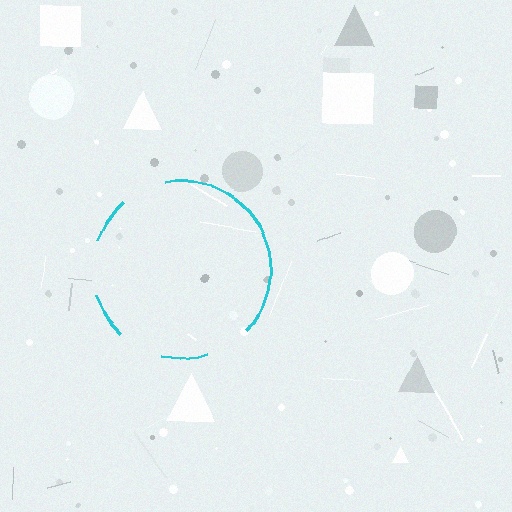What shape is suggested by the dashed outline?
The dashed outline suggests a circle.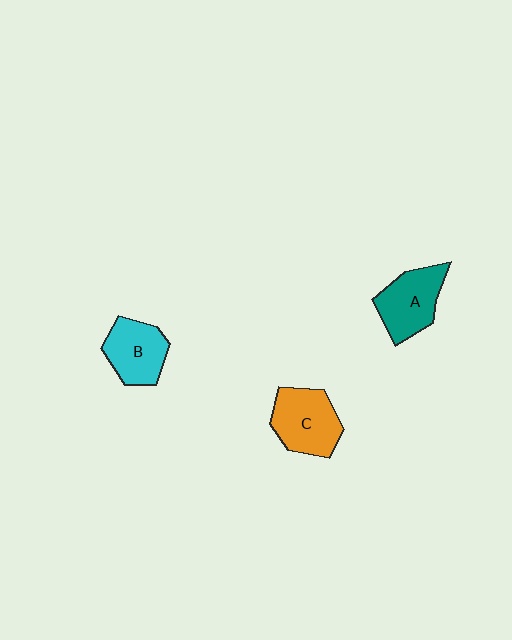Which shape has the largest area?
Shape C (orange).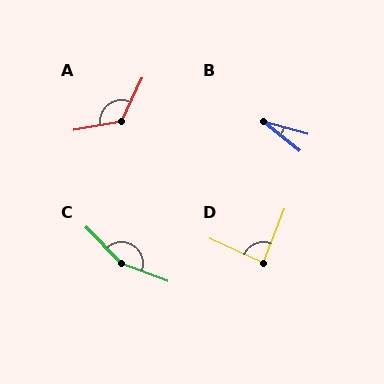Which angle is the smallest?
B, at approximately 24 degrees.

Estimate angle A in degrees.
Approximately 126 degrees.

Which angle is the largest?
C, at approximately 155 degrees.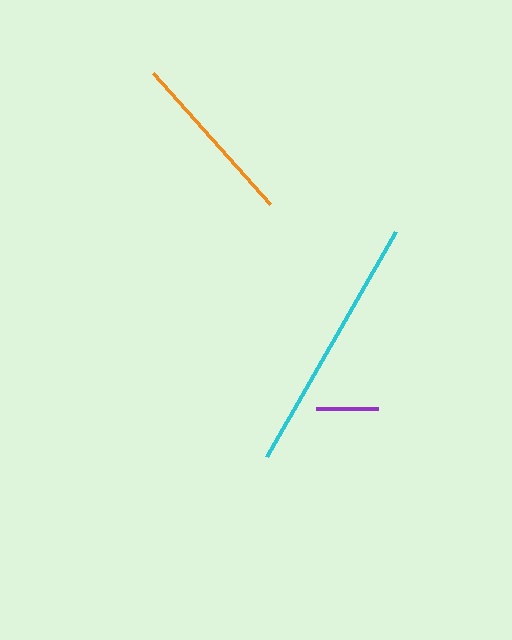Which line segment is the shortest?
The purple line is the shortest at approximately 62 pixels.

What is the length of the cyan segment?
The cyan segment is approximately 260 pixels long.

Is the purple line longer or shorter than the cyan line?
The cyan line is longer than the purple line.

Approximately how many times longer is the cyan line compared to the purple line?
The cyan line is approximately 4.2 times the length of the purple line.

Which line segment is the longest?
The cyan line is the longest at approximately 260 pixels.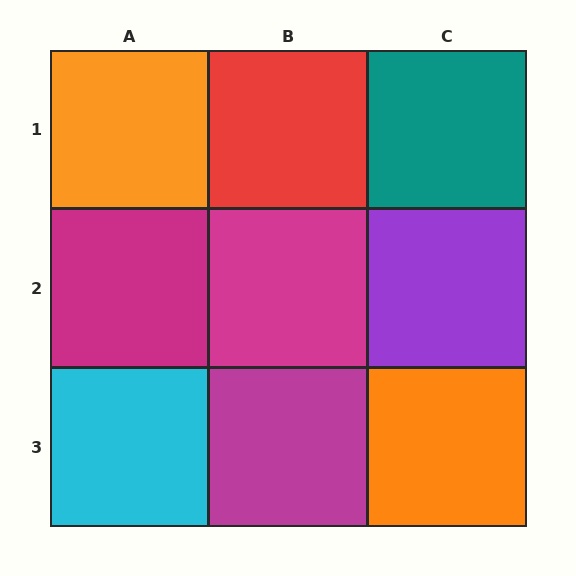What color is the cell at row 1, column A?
Orange.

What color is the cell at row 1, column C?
Teal.